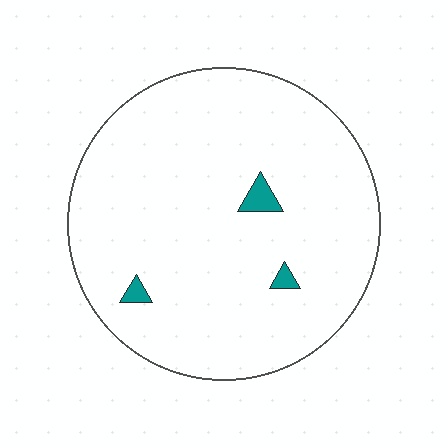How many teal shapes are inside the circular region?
3.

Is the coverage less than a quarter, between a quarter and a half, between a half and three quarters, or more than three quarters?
Less than a quarter.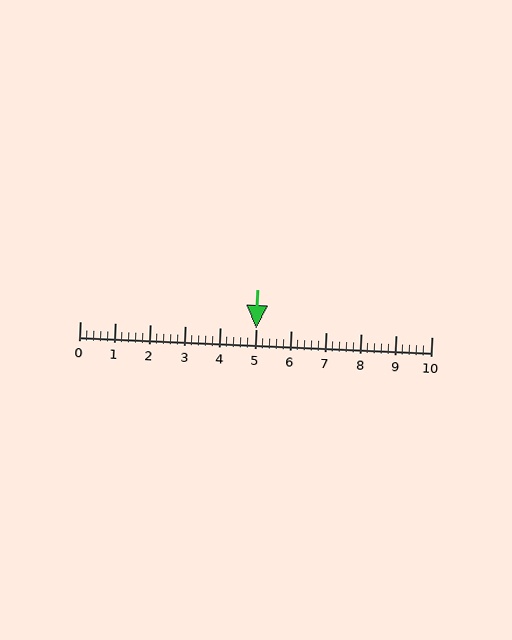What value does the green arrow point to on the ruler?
The green arrow points to approximately 5.0.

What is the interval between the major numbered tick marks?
The major tick marks are spaced 1 units apart.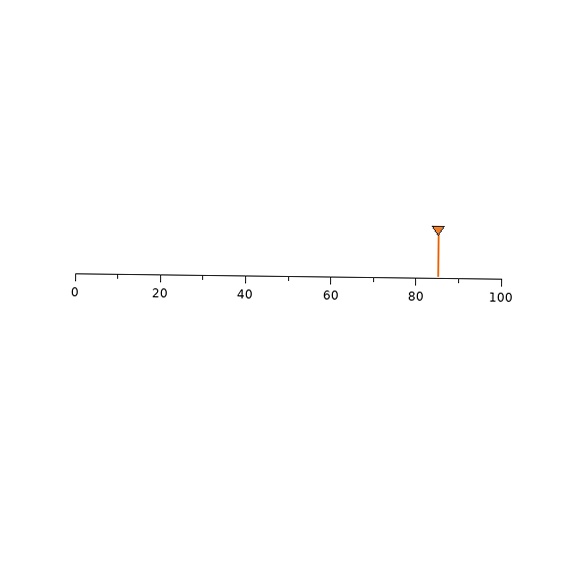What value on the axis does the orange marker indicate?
The marker indicates approximately 85.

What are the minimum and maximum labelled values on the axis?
The axis runs from 0 to 100.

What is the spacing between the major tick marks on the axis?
The major ticks are spaced 20 apart.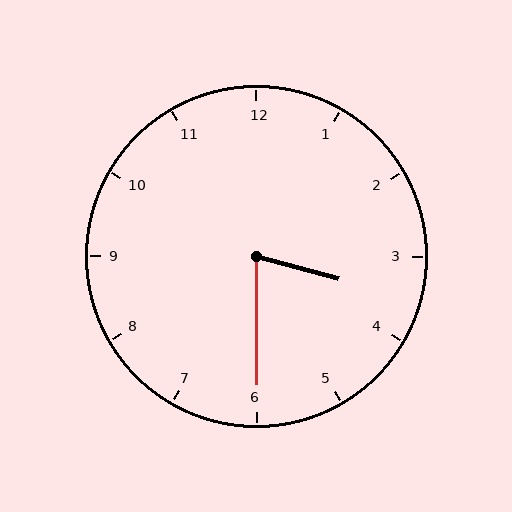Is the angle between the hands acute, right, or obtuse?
It is acute.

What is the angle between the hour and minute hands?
Approximately 75 degrees.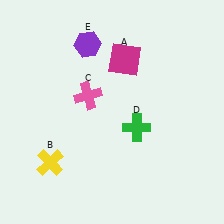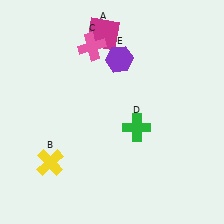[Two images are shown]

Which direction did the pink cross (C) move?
The pink cross (C) moved up.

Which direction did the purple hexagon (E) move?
The purple hexagon (E) moved right.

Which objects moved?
The objects that moved are: the magenta square (A), the pink cross (C), the purple hexagon (E).